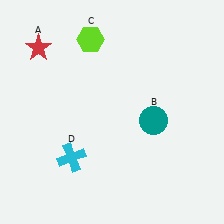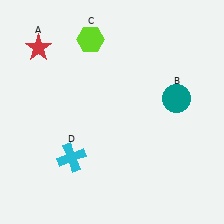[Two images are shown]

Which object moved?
The teal circle (B) moved right.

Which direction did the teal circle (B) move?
The teal circle (B) moved right.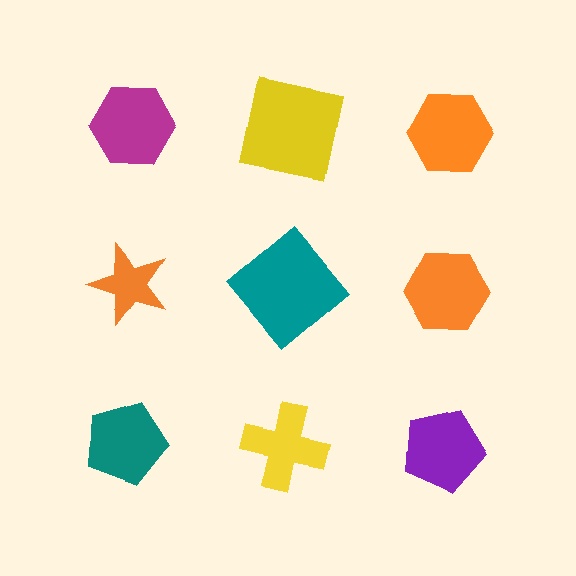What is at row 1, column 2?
A yellow square.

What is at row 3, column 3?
A purple pentagon.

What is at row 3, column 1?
A teal pentagon.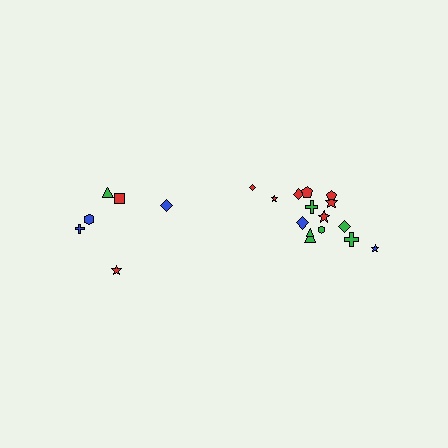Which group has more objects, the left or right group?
The right group.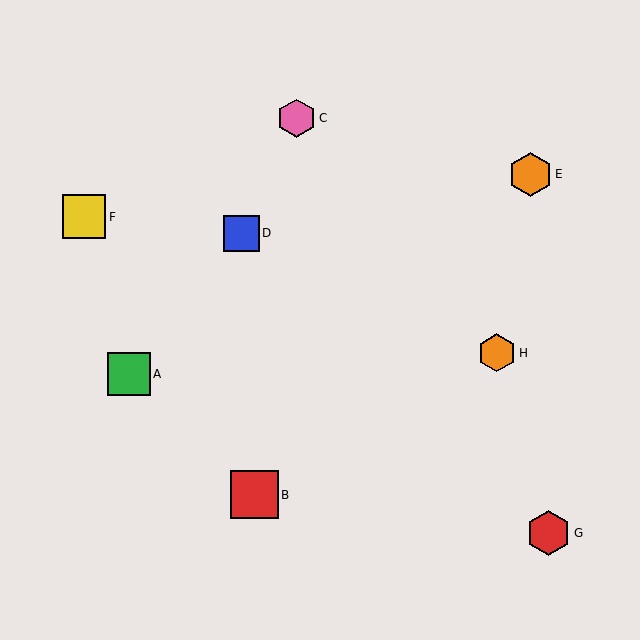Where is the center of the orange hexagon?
The center of the orange hexagon is at (497, 353).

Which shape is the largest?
The red square (labeled B) is the largest.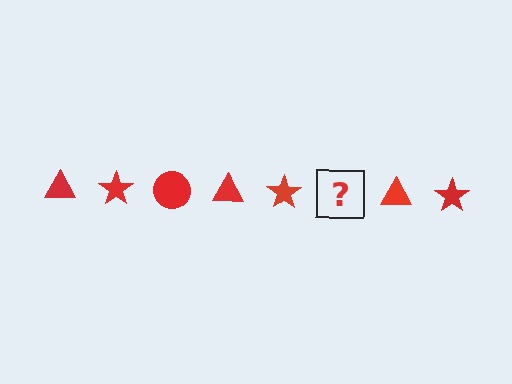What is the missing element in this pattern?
The missing element is a red circle.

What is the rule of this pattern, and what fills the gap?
The rule is that the pattern cycles through triangle, star, circle shapes in red. The gap should be filled with a red circle.